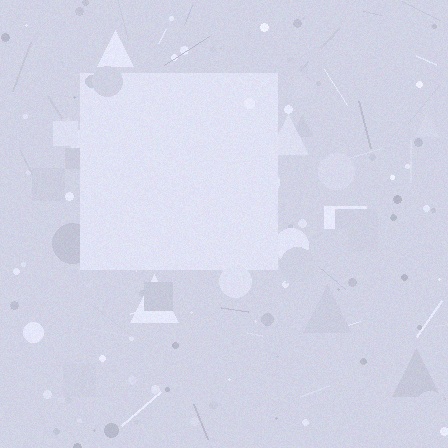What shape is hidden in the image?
A square is hidden in the image.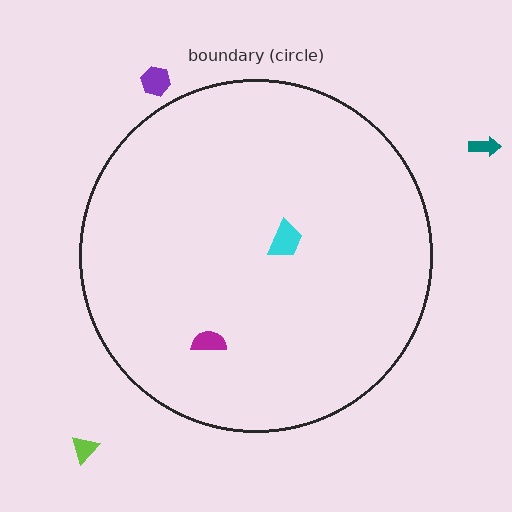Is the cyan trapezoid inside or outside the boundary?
Inside.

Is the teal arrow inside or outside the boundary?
Outside.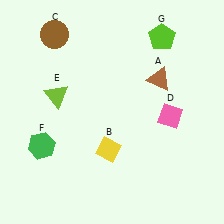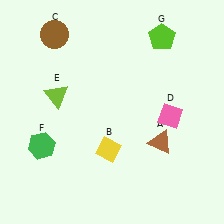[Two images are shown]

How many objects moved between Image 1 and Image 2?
1 object moved between the two images.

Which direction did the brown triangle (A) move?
The brown triangle (A) moved down.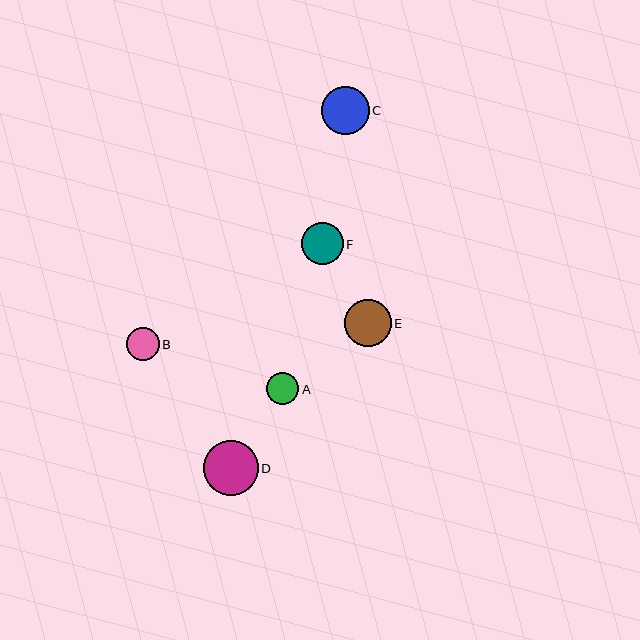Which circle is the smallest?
Circle A is the smallest with a size of approximately 32 pixels.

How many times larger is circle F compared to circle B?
Circle F is approximately 1.3 times the size of circle B.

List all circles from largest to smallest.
From largest to smallest: D, C, E, F, B, A.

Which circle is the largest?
Circle D is the largest with a size of approximately 55 pixels.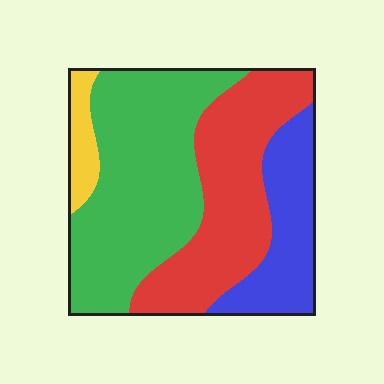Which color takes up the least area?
Yellow, at roughly 5%.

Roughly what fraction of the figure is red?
Red covers about 30% of the figure.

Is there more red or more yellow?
Red.